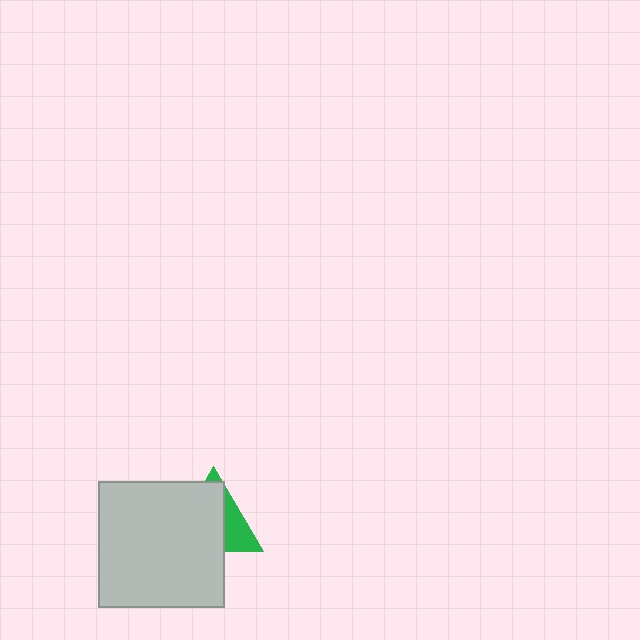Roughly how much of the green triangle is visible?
A small part of it is visible (roughly 33%).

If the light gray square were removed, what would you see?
You would see the complete green triangle.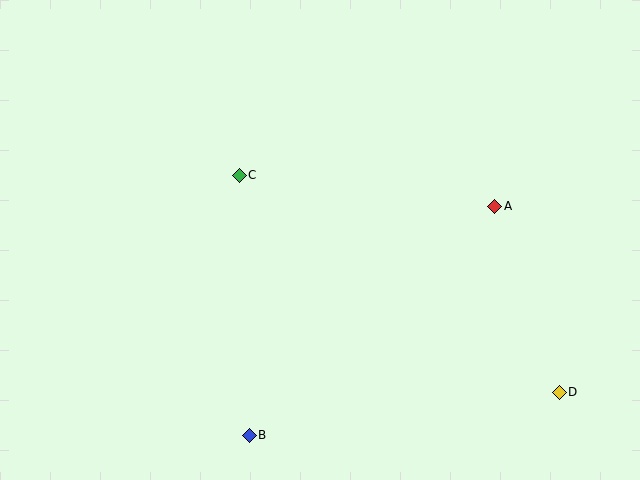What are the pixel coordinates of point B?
Point B is at (249, 435).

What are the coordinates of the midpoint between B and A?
The midpoint between B and A is at (372, 321).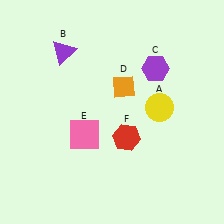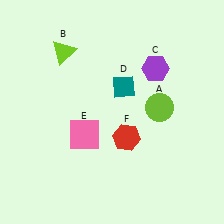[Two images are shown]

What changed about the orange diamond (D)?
In Image 1, D is orange. In Image 2, it changed to teal.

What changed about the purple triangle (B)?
In Image 1, B is purple. In Image 2, it changed to lime.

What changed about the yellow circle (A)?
In Image 1, A is yellow. In Image 2, it changed to lime.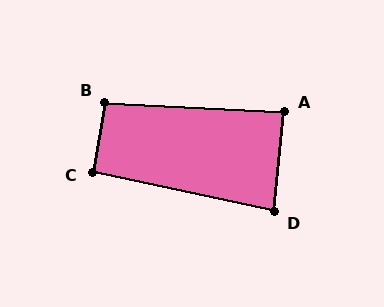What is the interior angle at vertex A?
Approximately 88 degrees (approximately right).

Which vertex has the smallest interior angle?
D, at approximately 83 degrees.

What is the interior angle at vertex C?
Approximately 92 degrees (approximately right).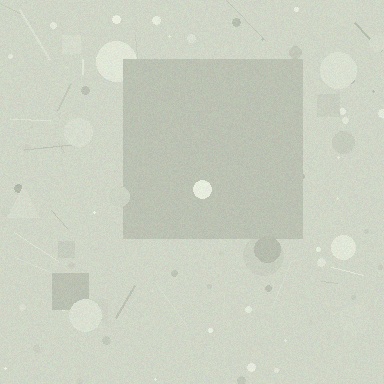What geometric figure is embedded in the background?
A square is embedded in the background.